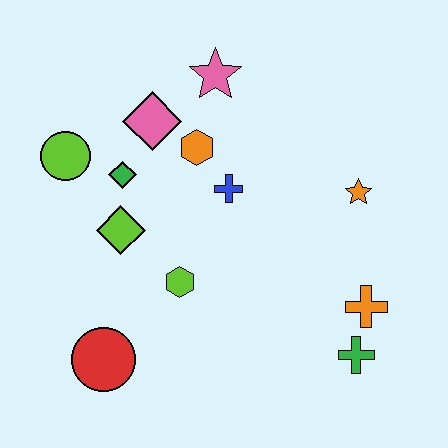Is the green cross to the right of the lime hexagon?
Yes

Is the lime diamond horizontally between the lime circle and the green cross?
Yes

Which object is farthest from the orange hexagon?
The green cross is farthest from the orange hexagon.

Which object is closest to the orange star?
The orange cross is closest to the orange star.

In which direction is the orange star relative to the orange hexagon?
The orange star is to the right of the orange hexagon.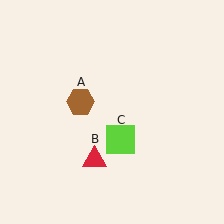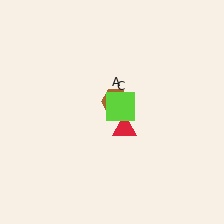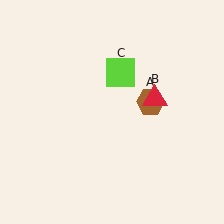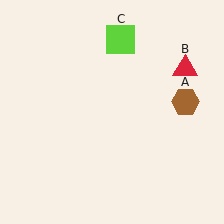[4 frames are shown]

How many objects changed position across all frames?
3 objects changed position: brown hexagon (object A), red triangle (object B), lime square (object C).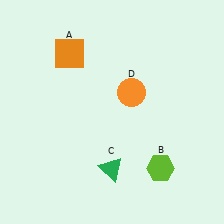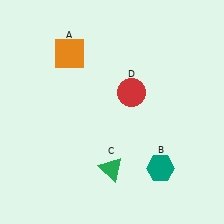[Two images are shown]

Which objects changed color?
B changed from lime to teal. D changed from orange to red.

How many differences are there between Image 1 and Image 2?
There are 2 differences between the two images.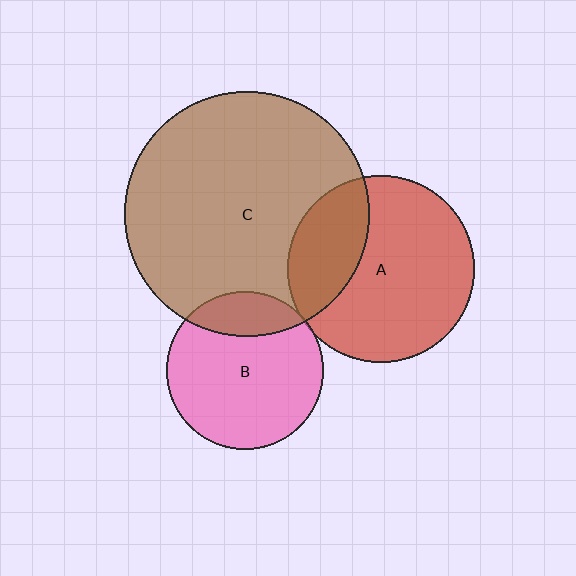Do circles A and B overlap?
Yes.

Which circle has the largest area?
Circle C (brown).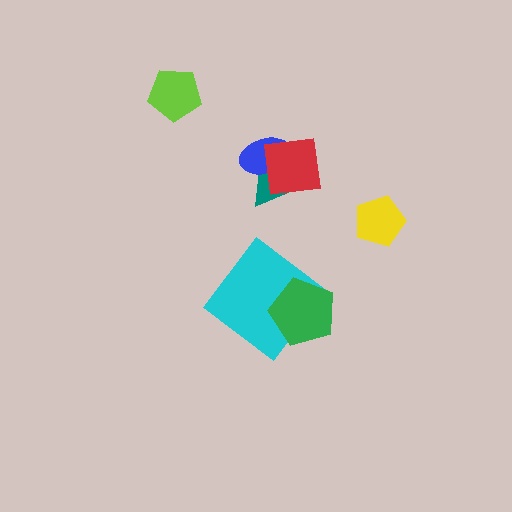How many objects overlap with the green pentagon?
1 object overlaps with the green pentagon.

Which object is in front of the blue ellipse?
The red square is in front of the blue ellipse.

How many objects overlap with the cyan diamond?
1 object overlaps with the cyan diamond.